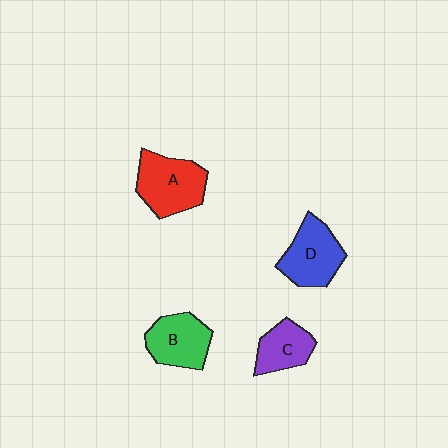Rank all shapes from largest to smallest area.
From largest to smallest: A (red), D (blue), B (green), C (purple).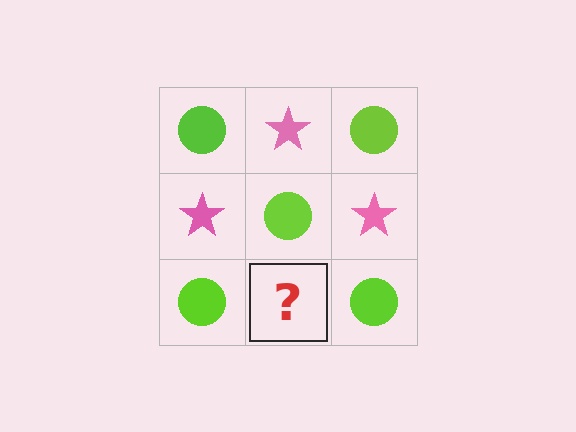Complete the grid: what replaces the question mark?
The question mark should be replaced with a pink star.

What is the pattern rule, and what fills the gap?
The rule is that it alternates lime circle and pink star in a checkerboard pattern. The gap should be filled with a pink star.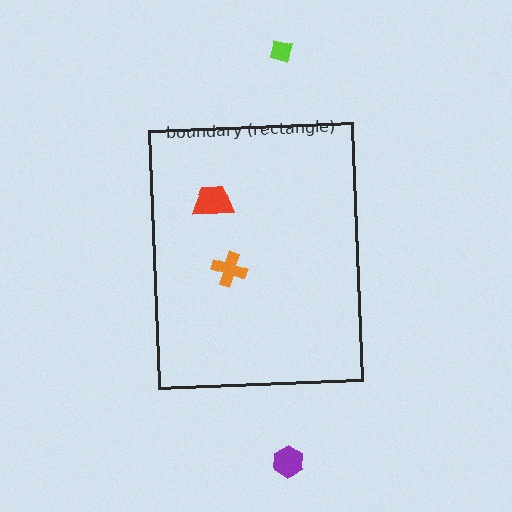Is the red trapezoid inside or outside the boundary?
Inside.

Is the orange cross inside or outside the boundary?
Inside.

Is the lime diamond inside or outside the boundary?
Outside.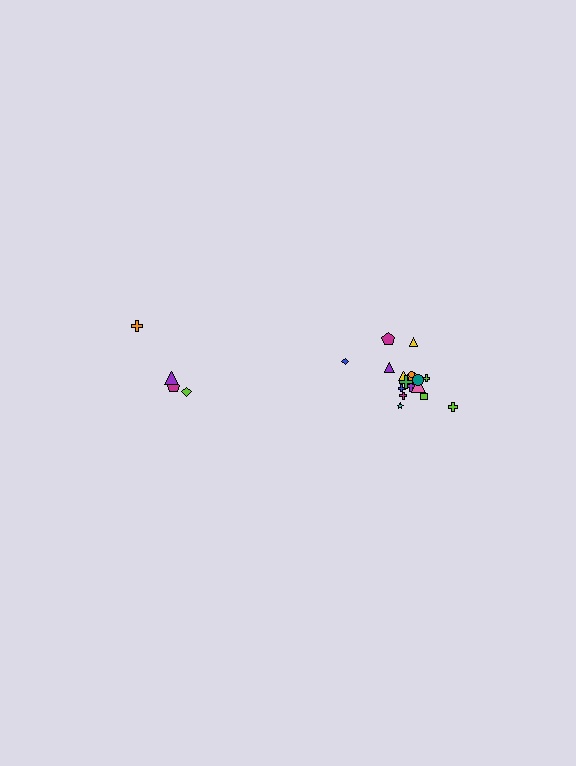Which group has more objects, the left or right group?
The right group.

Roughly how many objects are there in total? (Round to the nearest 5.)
Roughly 20 objects in total.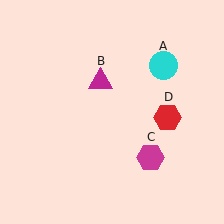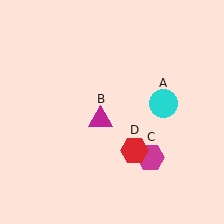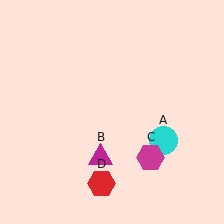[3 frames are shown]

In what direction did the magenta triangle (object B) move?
The magenta triangle (object B) moved down.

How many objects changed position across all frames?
3 objects changed position: cyan circle (object A), magenta triangle (object B), red hexagon (object D).